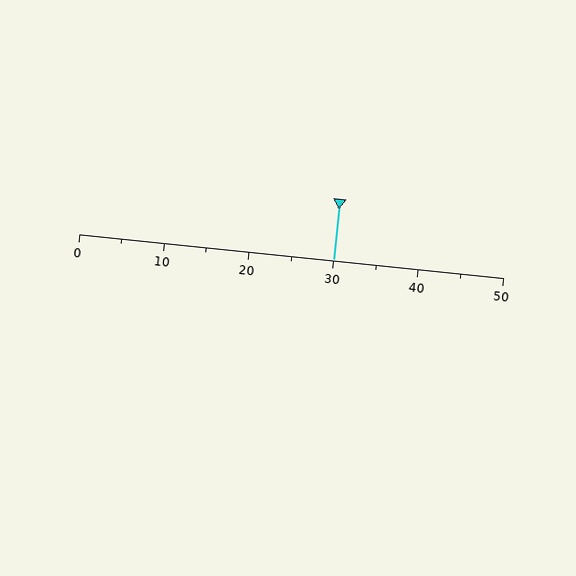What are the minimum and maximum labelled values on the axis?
The axis runs from 0 to 50.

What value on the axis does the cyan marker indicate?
The marker indicates approximately 30.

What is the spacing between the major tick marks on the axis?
The major ticks are spaced 10 apart.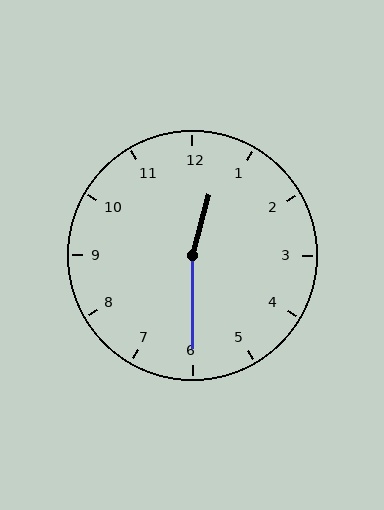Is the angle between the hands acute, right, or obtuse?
It is obtuse.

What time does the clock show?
12:30.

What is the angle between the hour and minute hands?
Approximately 165 degrees.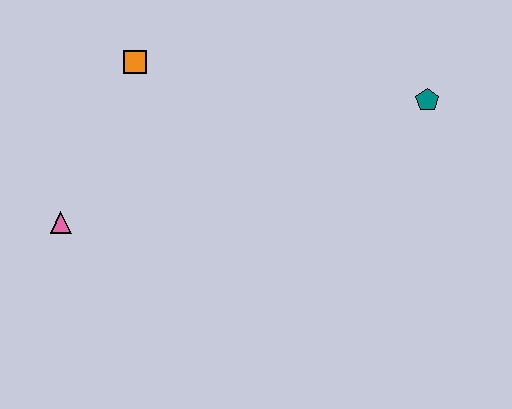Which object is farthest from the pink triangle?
The teal pentagon is farthest from the pink triangle.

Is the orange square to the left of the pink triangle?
No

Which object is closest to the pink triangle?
The orange square is closest to the pink triangle.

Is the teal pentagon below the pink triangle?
No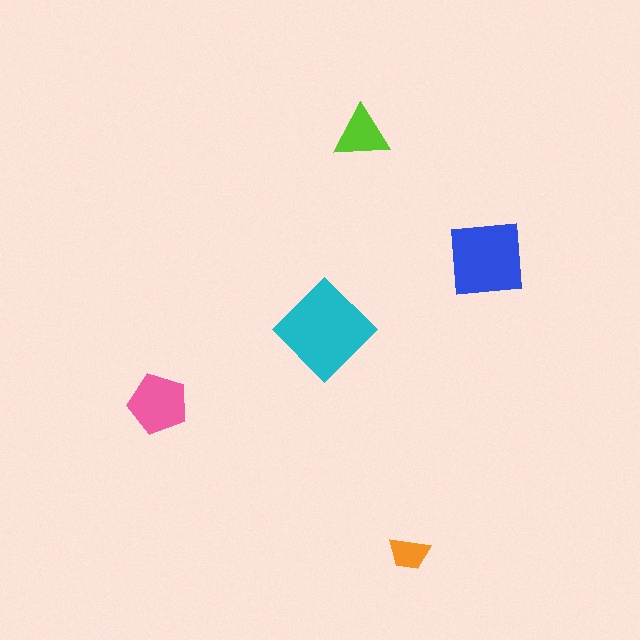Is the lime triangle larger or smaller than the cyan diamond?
Smaller.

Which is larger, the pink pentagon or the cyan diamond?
The cyan diamond.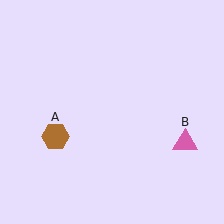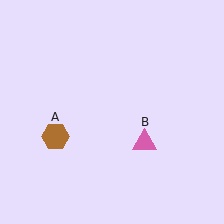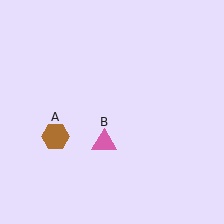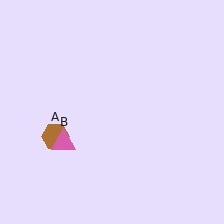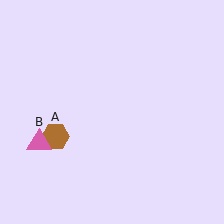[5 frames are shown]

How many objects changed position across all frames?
1 object changed position: pink triangle (object B).